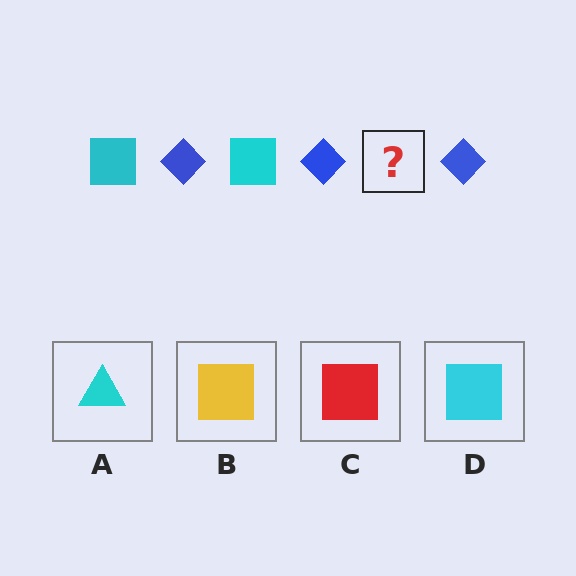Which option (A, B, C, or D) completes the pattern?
D.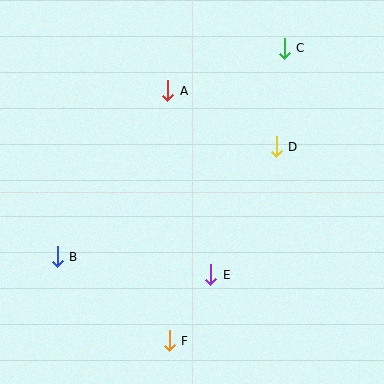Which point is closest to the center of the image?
Point E at (211, 275) is closest to the center.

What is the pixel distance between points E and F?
The distance between E and F is 78 pixels.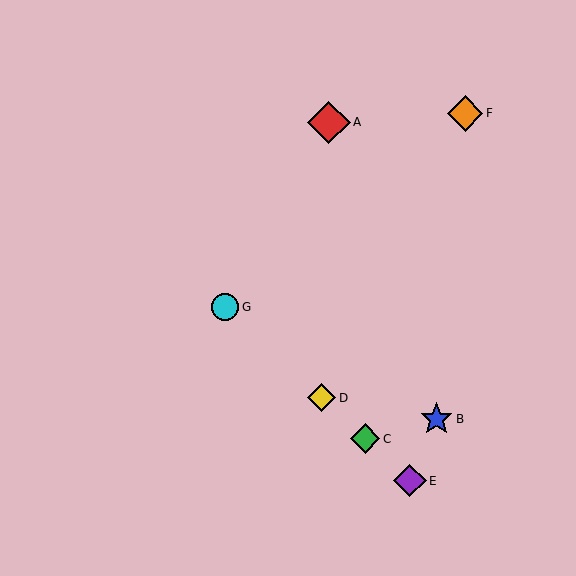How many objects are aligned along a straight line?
4 objects (C, D, E, G) are aligned along a straight line.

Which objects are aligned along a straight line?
Objects C, D, E, G are aligned along a straight line.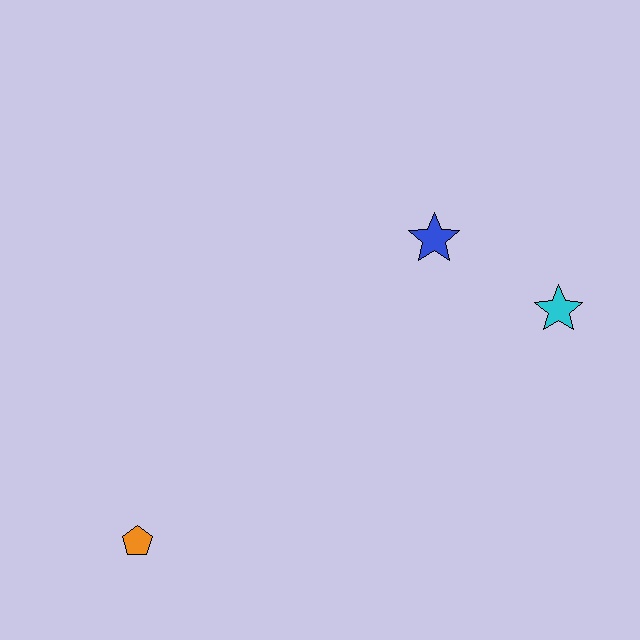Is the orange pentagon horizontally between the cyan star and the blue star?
No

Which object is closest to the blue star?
The cyan star is closest to the blue star.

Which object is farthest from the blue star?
The orange pentagon is farthest from the blue star.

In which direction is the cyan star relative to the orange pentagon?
The cyan star is to the right of the orange pentagon.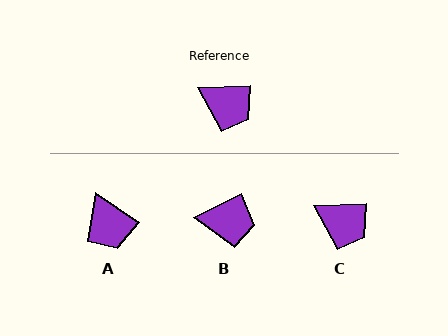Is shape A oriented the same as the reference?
No, it is off by about 37 degrees.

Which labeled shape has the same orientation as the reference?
C.